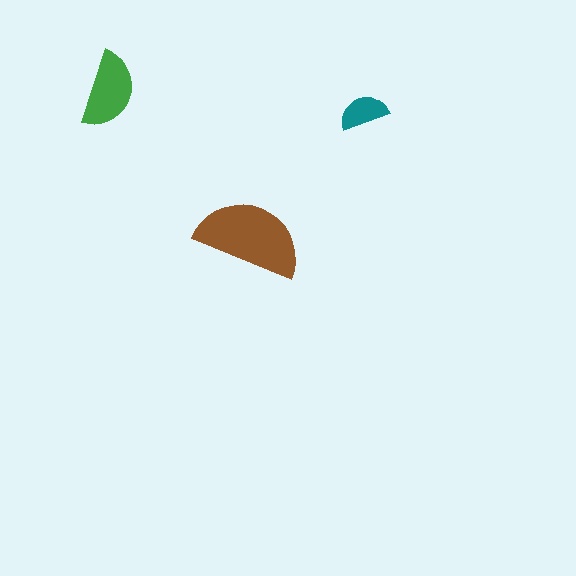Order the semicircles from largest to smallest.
the brown one, the green one, the teal one.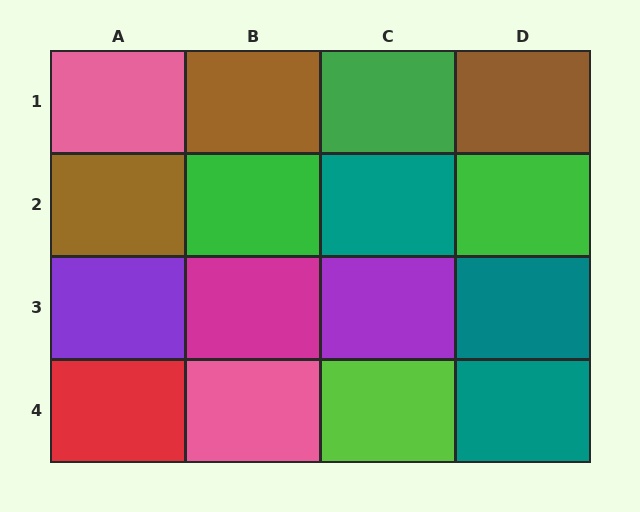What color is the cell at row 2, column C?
Teal.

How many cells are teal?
3 cells are teal.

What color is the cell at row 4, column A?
Red.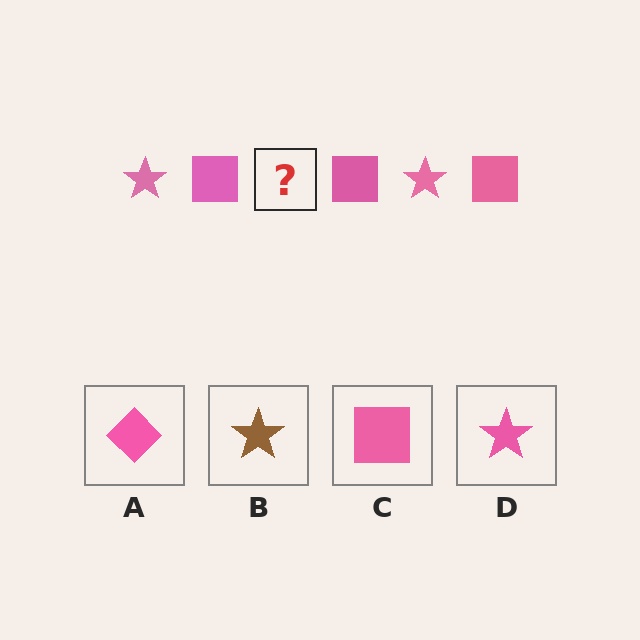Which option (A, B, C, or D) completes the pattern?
D.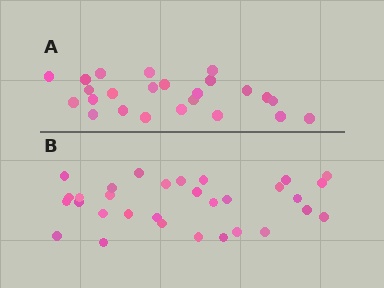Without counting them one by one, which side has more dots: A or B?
Region B (the bottom region) has more dots.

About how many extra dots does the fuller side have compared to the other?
Region B has roughly 8 or so more dots than region A.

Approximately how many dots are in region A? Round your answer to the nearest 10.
About 20 dots. (The exact count is 24, which rounds to 20.)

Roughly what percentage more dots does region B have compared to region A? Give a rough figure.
About 30% more.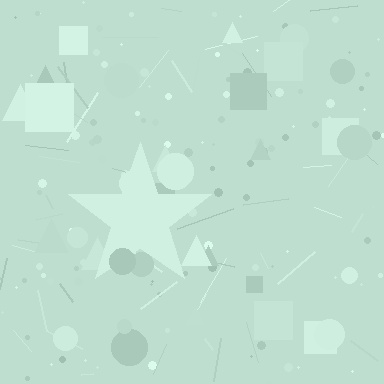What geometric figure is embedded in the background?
A star is embedded in the background.